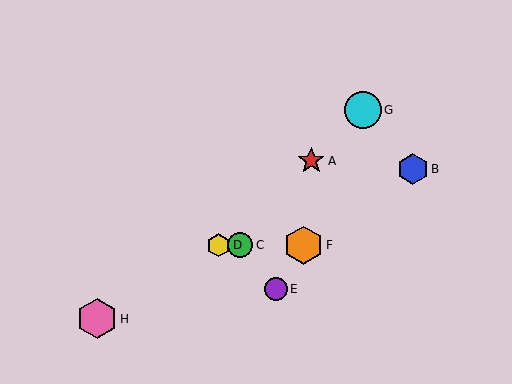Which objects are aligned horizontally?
Objects C, D, F are aligned horizontally.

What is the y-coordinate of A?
Object A is at y≈161.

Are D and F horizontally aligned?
Yes, both are at y≈245.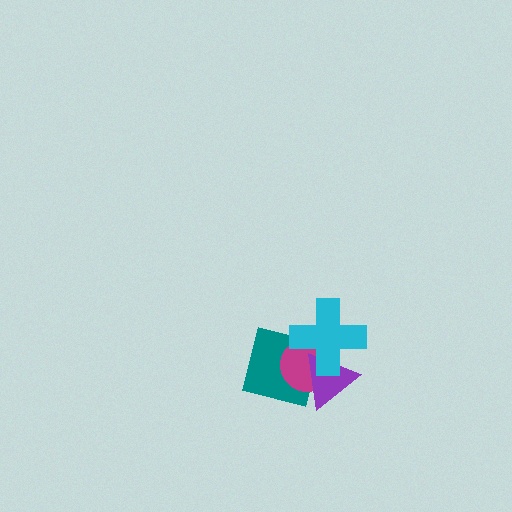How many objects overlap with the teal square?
3 objects overlap with the teal square.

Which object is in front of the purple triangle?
The cyan cross is in front of the purple triangle.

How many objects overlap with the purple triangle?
3 objects overlap with the purple triangle.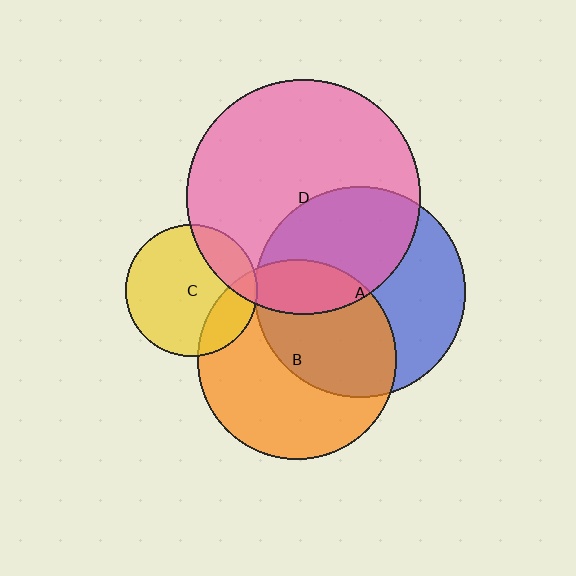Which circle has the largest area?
Circle D (pink).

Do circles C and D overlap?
Yes.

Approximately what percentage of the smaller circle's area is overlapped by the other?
Approximately 20%.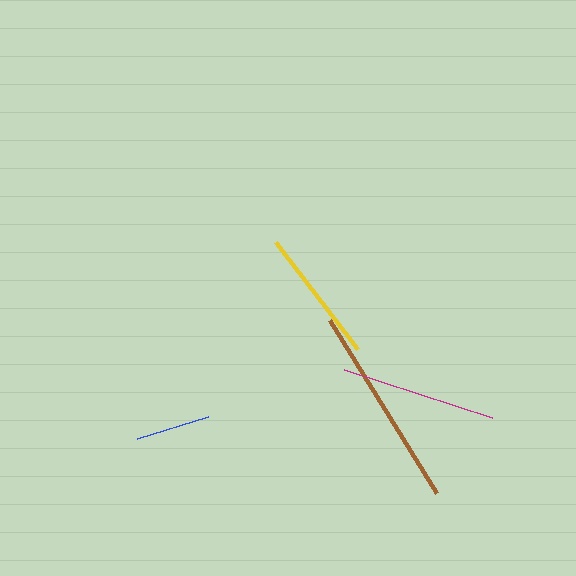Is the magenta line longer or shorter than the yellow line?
The magenta line is longer than the yellow line.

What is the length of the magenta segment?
The magenta segment is approximately 156 pixels long.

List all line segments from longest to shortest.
From longest to shortest: brown, magenta, yellow, blue.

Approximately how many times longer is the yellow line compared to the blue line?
The yellow line is approximately 1.8 times the length of the blue line.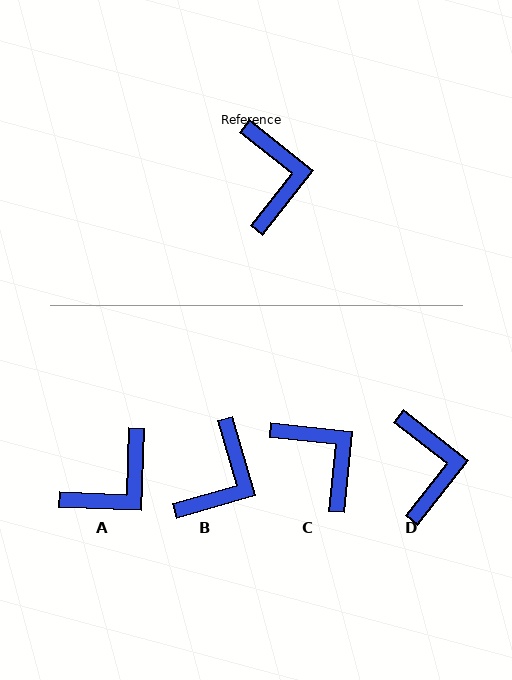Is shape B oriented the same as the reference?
No, it is off by about 36 degrees.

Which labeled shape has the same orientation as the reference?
D.